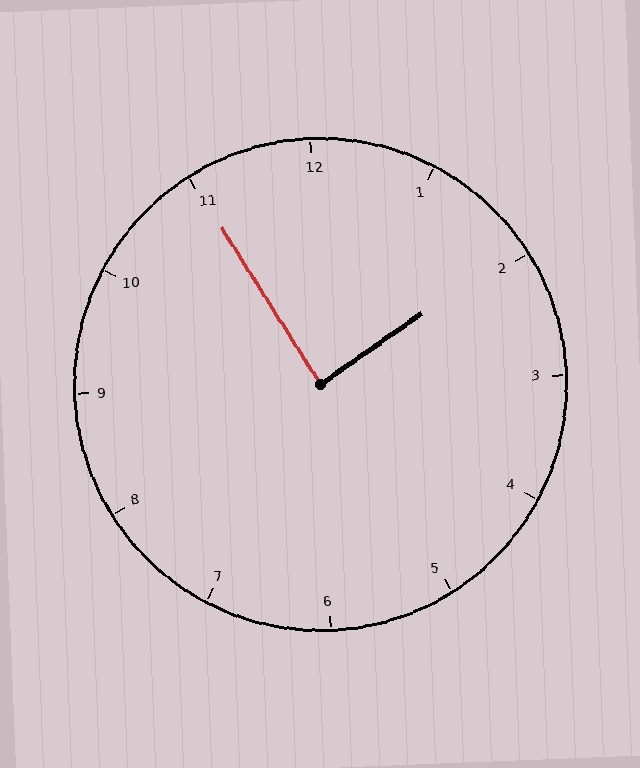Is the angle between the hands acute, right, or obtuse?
It is right.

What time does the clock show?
1:55.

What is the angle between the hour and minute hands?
Approximately 88 degrees.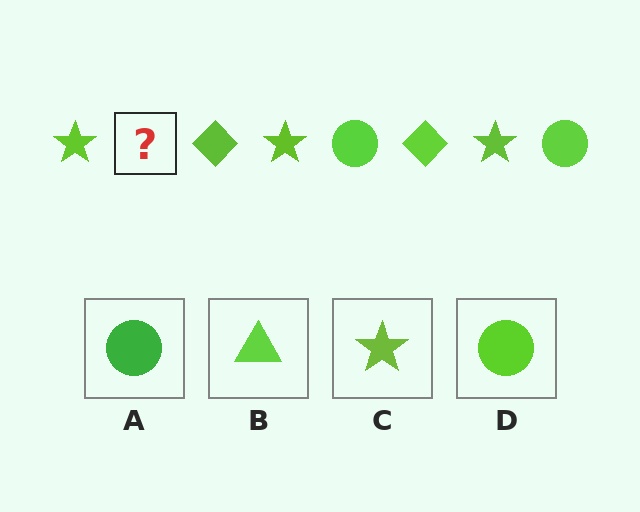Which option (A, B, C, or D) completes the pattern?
D.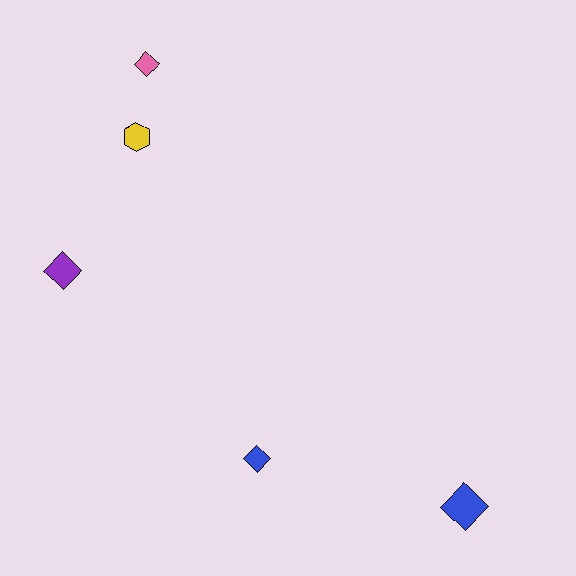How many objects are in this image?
There are 5 objects.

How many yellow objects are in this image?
There is 1 yellow object.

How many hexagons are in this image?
There is 1 hexagon.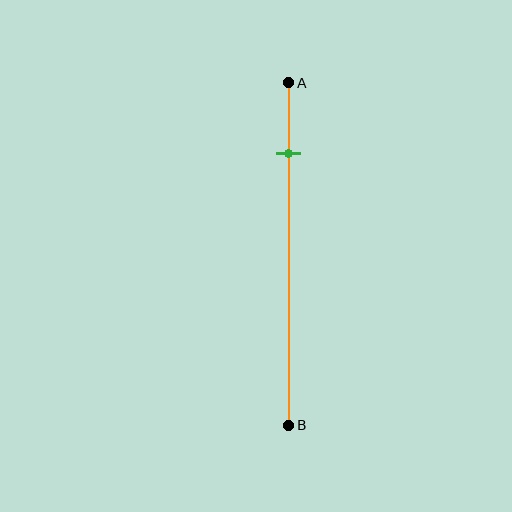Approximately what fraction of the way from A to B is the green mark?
The green mark is approximately 20% of the way from A to B.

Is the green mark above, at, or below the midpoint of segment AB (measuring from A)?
The green mark is above the midpoint of segment AB.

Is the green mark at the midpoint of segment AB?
No, the mark is at about 20% from A, not at the 50% midpoint.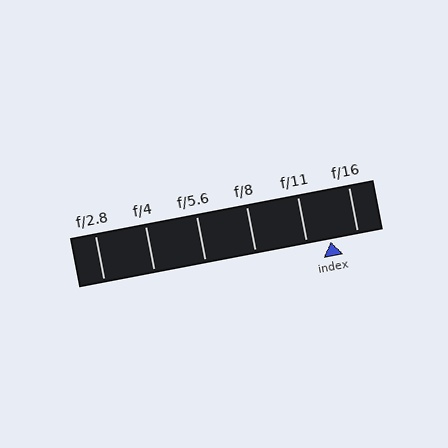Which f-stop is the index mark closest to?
The index mark is closest to f/11.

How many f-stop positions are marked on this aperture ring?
There are 6 f-stop positions marked.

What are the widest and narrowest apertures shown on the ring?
The widest aperture shown is f/2.8 and the narrowest is f/16.